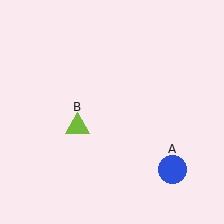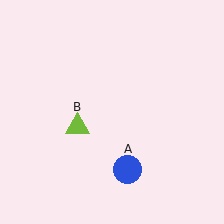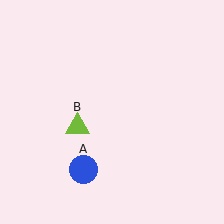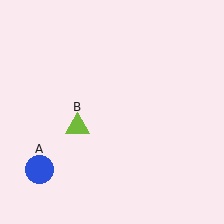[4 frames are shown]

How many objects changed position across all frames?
1 object changed position: blue circle (object A).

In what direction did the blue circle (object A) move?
The blue circle (object A) moved left.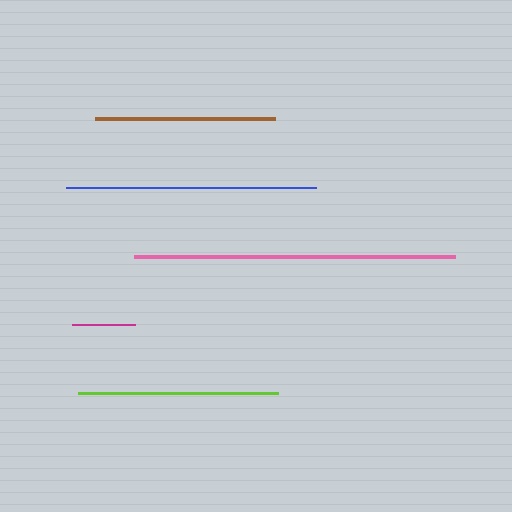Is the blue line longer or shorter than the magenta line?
The blue line is longer than the magenta line.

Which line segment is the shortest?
The magenta line is the shortest at approximately 63 pixels.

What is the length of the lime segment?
The lime segment is approximately 200 pixels long.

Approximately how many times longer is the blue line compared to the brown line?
The blue line is approximately 1.4 times the length of the brown line.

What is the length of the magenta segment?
The magenta segment is approximately 63 pixels long.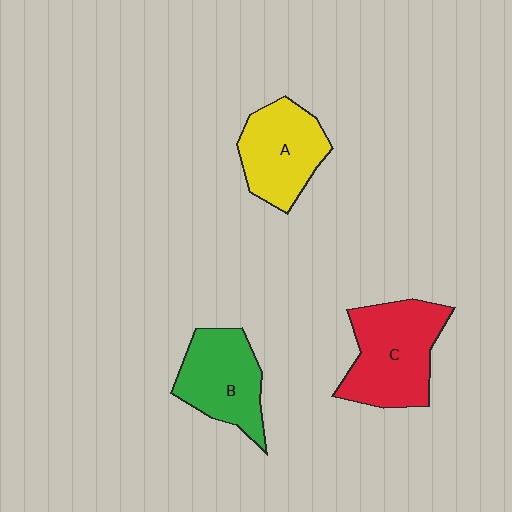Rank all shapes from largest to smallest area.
From largest to smallest: C (red), A (yellow), B (green).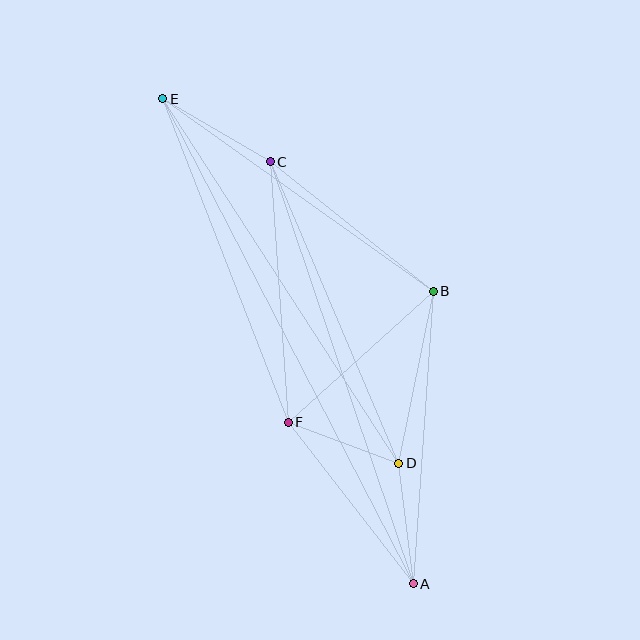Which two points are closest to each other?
Points D and F are closest to each other.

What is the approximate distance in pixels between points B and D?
The distance between B and D is approximately 175 pixels.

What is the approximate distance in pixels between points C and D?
The distance between C and D is approximately 328 pixels.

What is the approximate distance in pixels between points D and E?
The distance between D and E is approximately 434 pixels.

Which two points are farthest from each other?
Points A and E are farthest from each other.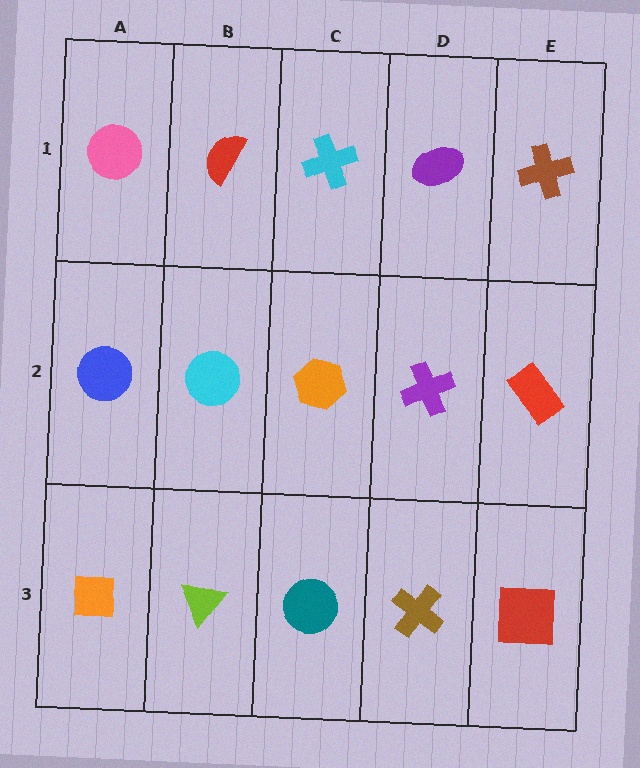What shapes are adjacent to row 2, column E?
A brown cross (row 1, column E), a red square (row 3, column E), a purple cross (row 2, column D).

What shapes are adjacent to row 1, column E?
A red rectangle (row 2, column E), a purple ellipse (row 1, column D).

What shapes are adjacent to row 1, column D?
A purple cross (row 2, column D), a cyan cross (row 1, column C), a brown cross (row 1, column E).